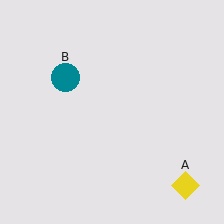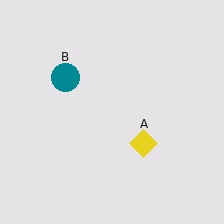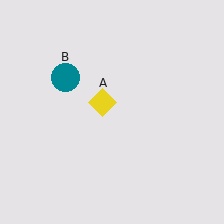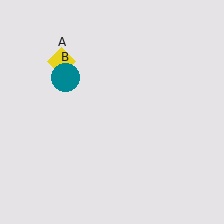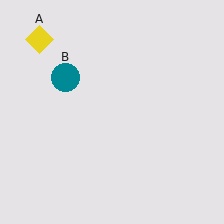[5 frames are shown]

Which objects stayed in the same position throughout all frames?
Teal circle (object B) remained stationary.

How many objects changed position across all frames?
1 object changed position: yellow diamond (object A).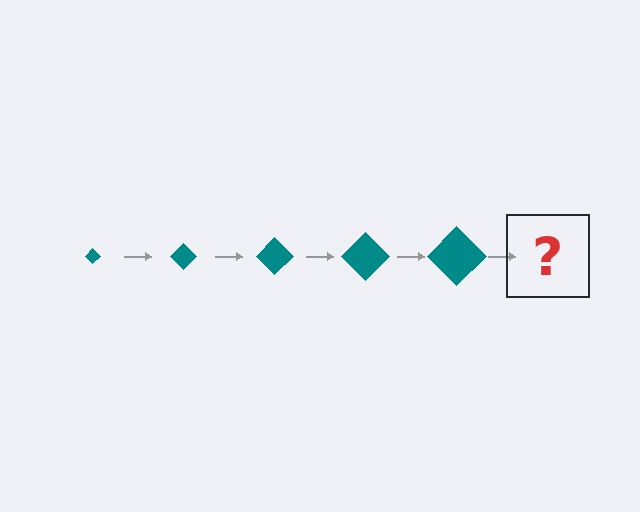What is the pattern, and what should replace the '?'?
The pattern is that the diamond gets progressively larger each step. The '?' should be a teal diamond, larger than the previous one.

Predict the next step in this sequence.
The next step is a teal diamond, larger than the previous one.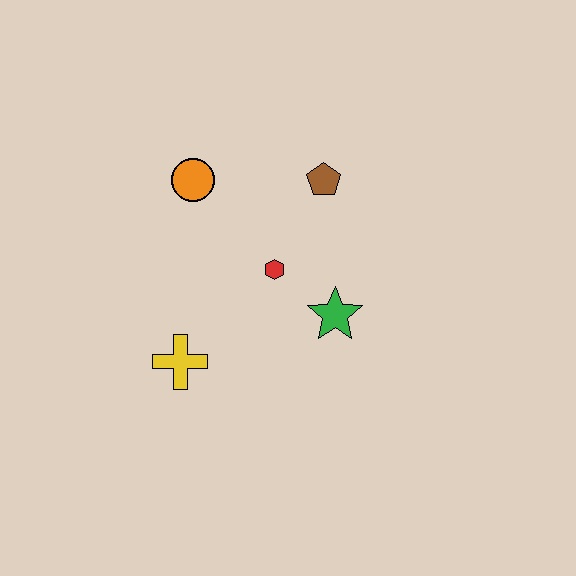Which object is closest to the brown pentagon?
The red hexagon is closest to the brown pentagon.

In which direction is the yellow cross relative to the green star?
The yellow cross is to the left of the green star.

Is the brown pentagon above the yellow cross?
Yes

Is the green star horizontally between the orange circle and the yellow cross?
No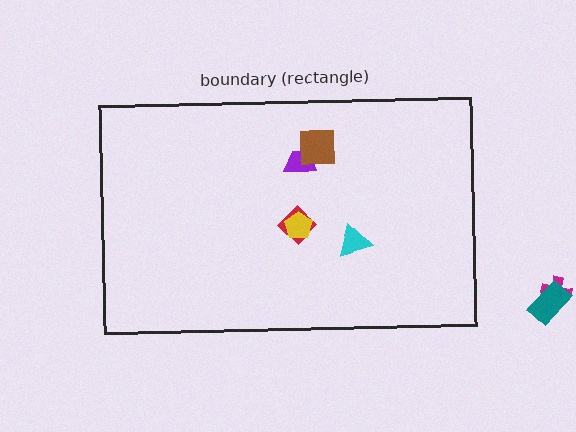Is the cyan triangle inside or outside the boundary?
Inside.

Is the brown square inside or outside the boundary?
Inside.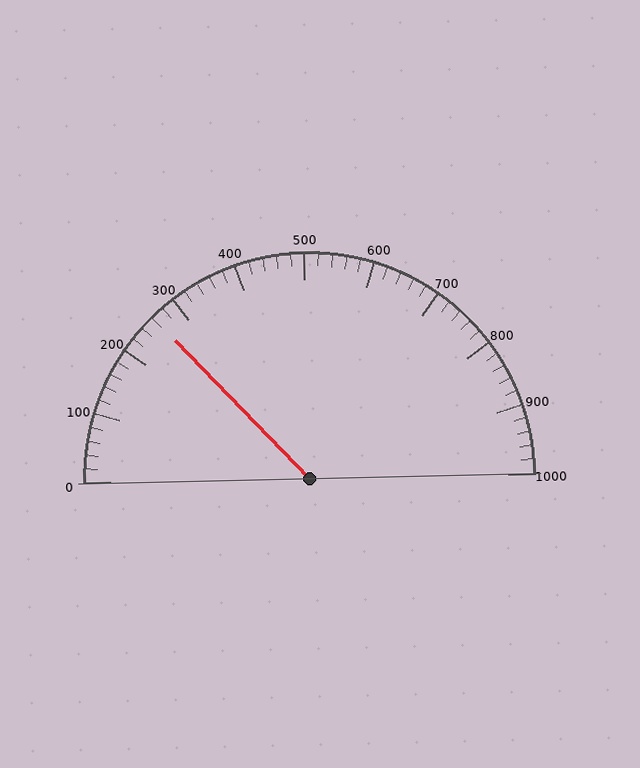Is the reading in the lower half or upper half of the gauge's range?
The reading is in the lower half of the range (0 to 1000).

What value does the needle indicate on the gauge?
The needle indicates approximately 260.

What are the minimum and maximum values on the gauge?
The gauge ranges from 0 to 1000.